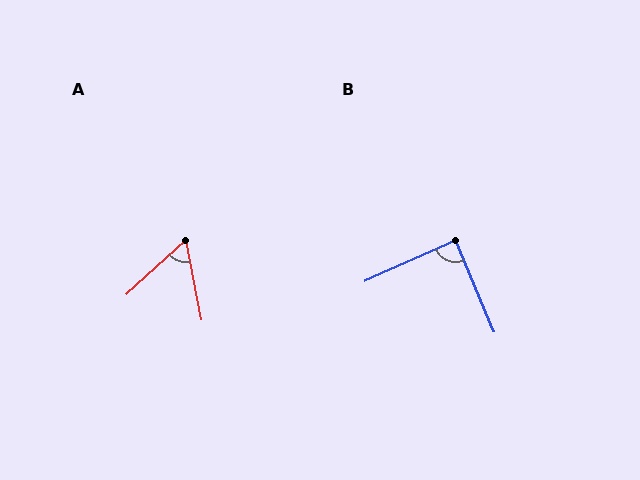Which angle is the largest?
B, at approximately 89 degrees.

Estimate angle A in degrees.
Approximately 58 degrees.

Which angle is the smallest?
A, at approximately 58 degrees.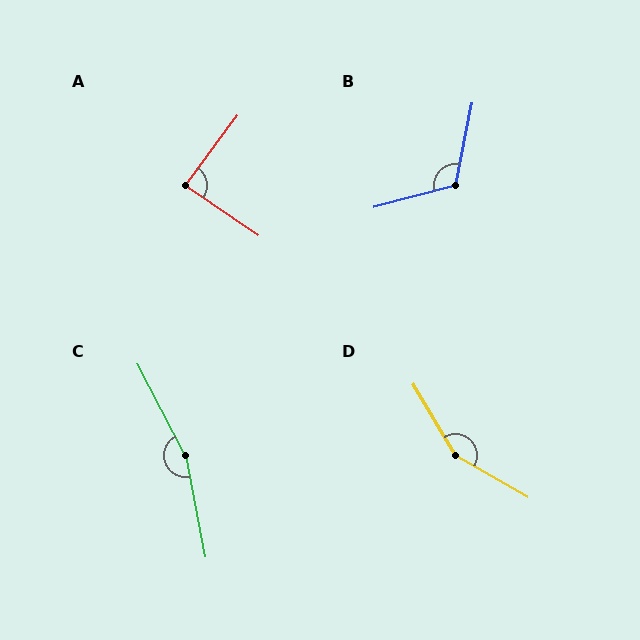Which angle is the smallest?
A, at approximately 87 degrees.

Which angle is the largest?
C, at approximately 163 degrees.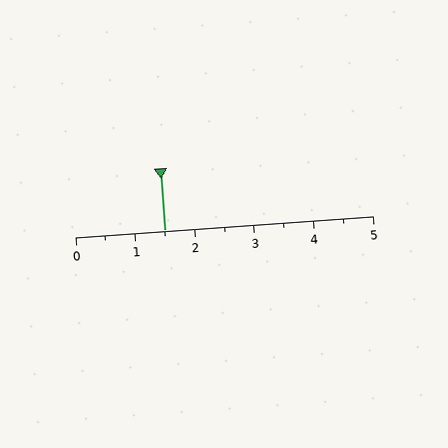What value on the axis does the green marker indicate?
The marker indicates approximately 1.5.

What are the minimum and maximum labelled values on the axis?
The axis runs from 0 to 5.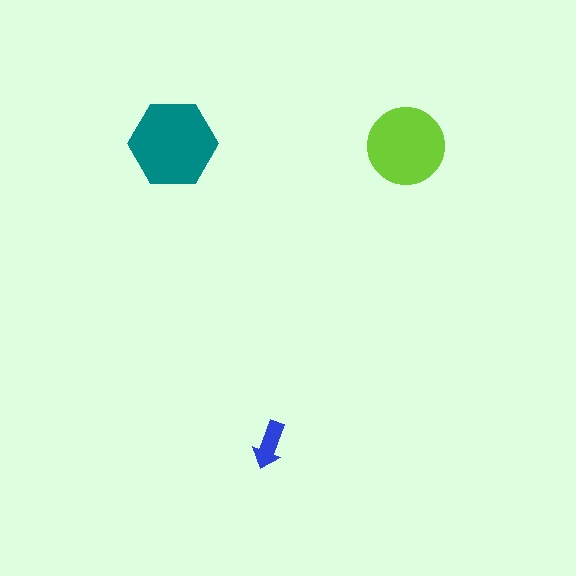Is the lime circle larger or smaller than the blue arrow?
Larger.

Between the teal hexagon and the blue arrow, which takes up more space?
The teal hexagon.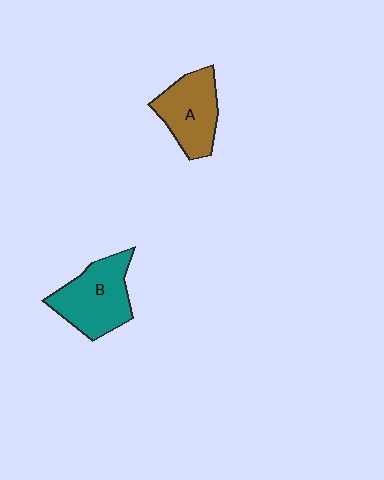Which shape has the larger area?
Shape B (teal).